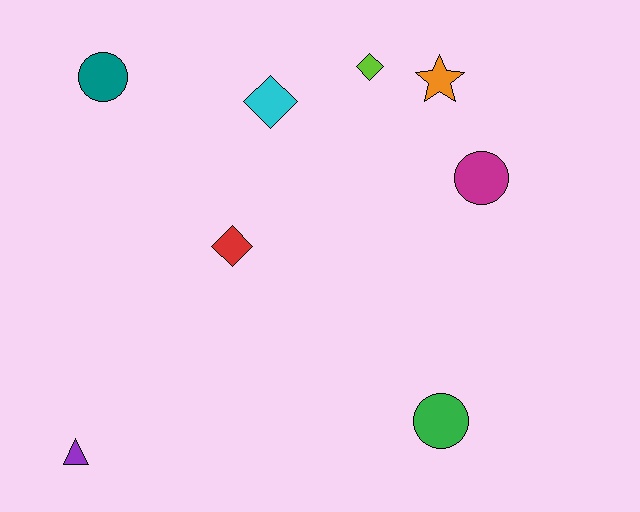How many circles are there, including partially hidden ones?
There are 3 circles.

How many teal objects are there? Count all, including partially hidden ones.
There is 1 teal object.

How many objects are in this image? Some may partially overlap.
There are 8 objects.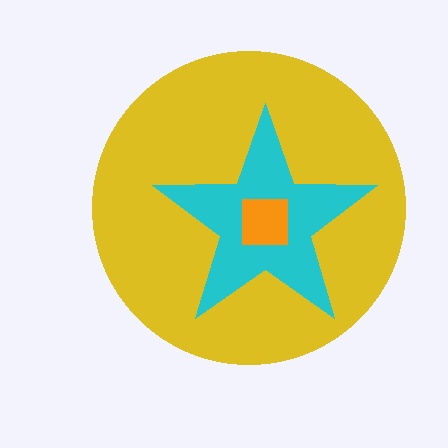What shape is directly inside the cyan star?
The orange square.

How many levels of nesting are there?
3.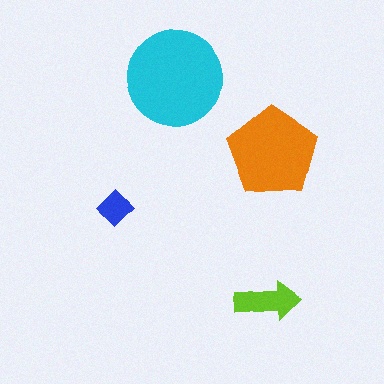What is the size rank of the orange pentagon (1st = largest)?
2nd.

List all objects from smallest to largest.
The blue diamond, the lime arrow, the orange pentagon, the cyan circle.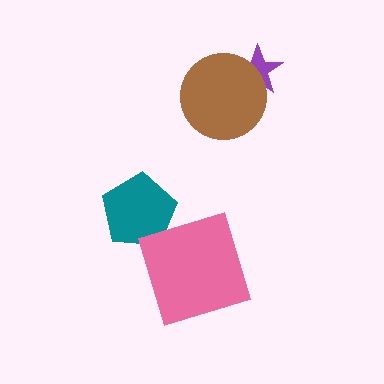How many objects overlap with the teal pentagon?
0 objects overlap with the teal pentagon.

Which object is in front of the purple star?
The brown circle is in front of the purple star.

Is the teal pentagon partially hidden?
No, no other shape covers it.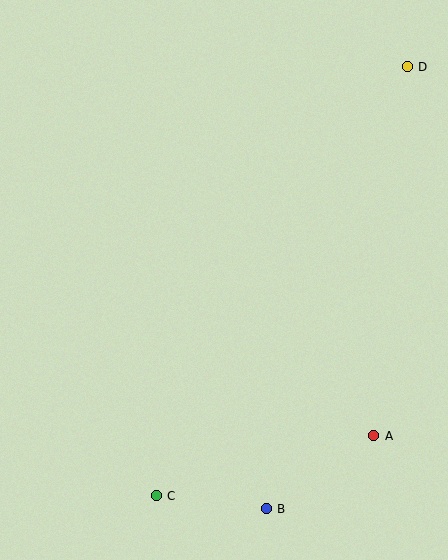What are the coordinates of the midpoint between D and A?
The midpoint between D and A is at (390, 251).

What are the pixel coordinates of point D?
Point D is at (407, 67).